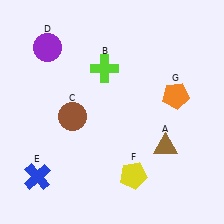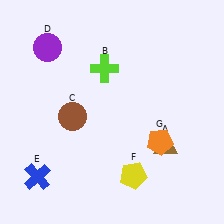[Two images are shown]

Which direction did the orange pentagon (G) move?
The orange pentagon (G) moved down.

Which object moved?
The orange pentagon (G) moved down.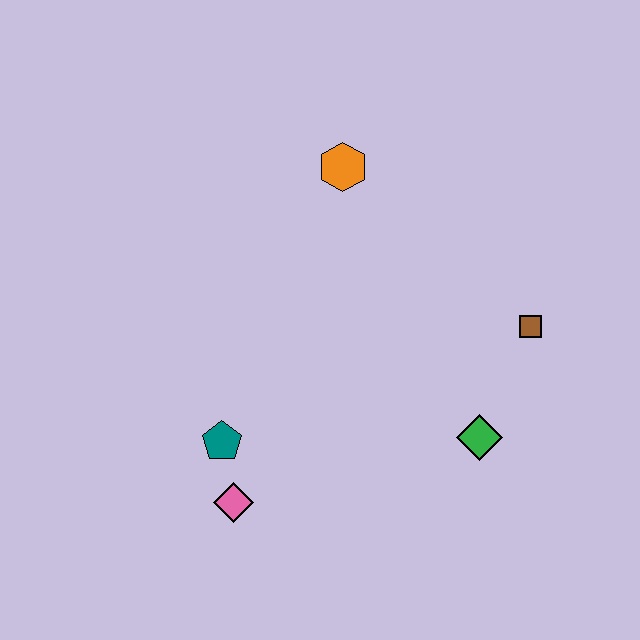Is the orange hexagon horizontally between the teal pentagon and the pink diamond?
No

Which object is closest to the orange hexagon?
The brown square is closest to the orange hexagon.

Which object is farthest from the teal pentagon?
The brown square is farthest from the teal pentagon.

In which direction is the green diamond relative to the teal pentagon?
The green diamond is to the right of the teal pentagon.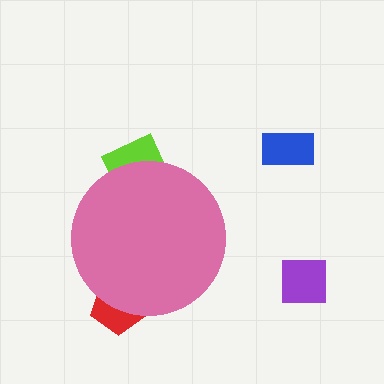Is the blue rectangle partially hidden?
No, the blue rectangle is fully visible.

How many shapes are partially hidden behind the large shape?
2 shapes are partially hidden.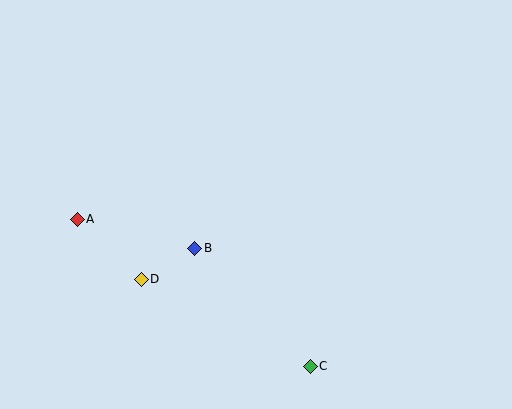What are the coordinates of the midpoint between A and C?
The midpoint between A and C is at (194, 293).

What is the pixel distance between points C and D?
The distance between C and D is 190 pixels.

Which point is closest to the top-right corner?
Point B is closest to the top-right corner.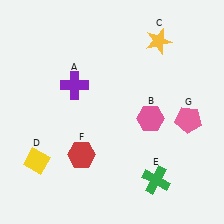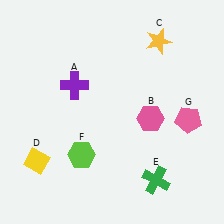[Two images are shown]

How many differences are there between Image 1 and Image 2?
There is 1 difference between the two images.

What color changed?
The hexagon (F) changed from red in Image 1 to lime in Image 2.